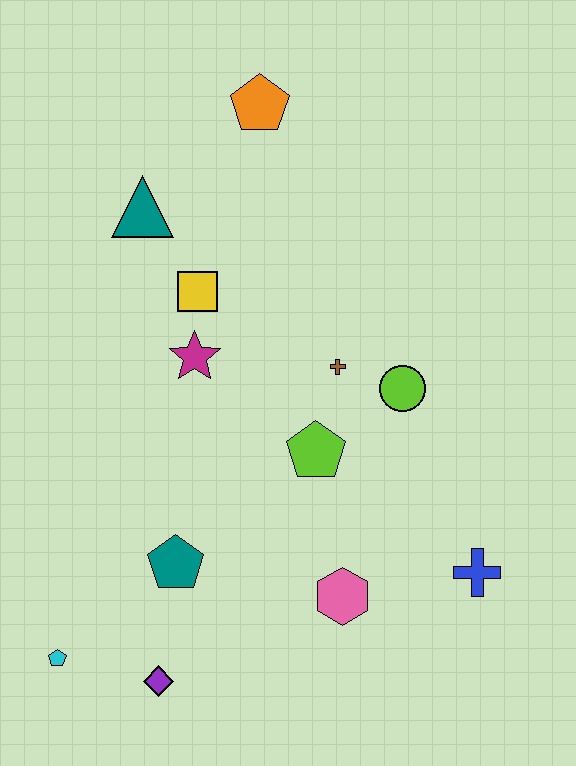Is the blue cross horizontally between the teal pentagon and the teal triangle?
No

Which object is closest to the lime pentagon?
The brown cross is closest to the lime pentagon.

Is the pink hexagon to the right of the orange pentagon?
Yes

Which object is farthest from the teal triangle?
The blue cross is farthest from the teal triangle.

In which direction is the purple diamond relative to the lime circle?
The purple diamond is below the lime circle.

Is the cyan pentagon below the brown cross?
Yes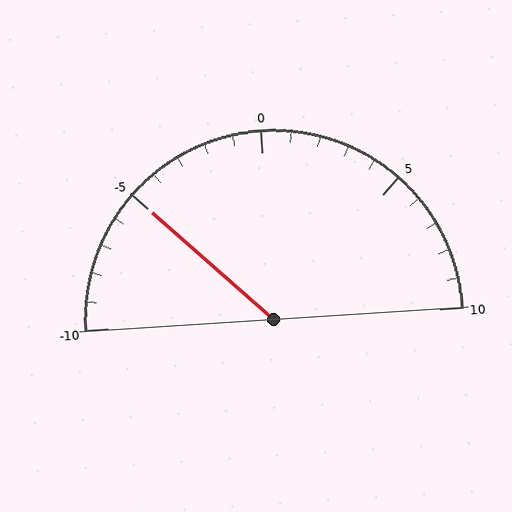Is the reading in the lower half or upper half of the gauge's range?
The reading is in the lower half of the range (-10 to 10).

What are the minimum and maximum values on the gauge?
The gauge ranges from -10 to 10.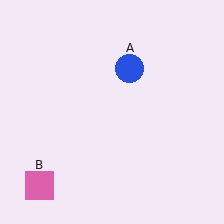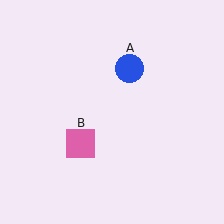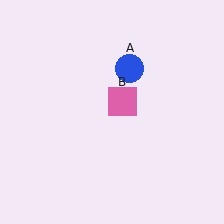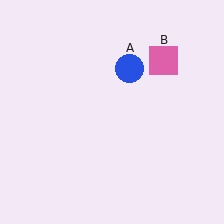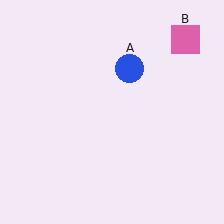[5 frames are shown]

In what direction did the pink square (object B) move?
The pink square (object B) moved up and to the right.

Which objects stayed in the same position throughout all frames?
Blue circle (object A) remained stationary.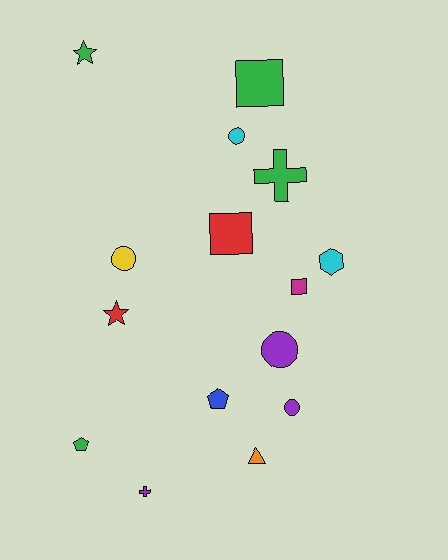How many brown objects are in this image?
There are no brown objects.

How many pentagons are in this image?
There are 2 pentagons.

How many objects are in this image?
There are 15 objects.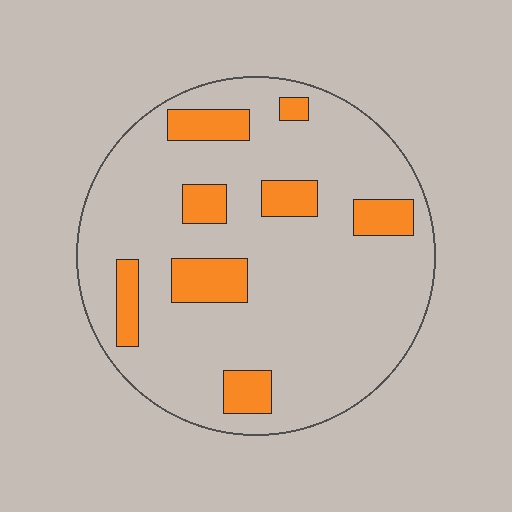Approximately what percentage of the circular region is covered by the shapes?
Approximately 15%.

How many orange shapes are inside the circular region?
8.